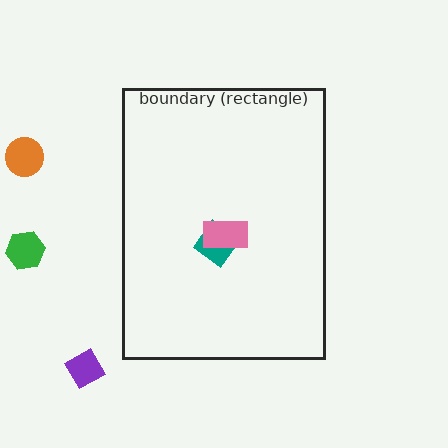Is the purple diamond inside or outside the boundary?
Outside.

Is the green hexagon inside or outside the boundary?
Outside.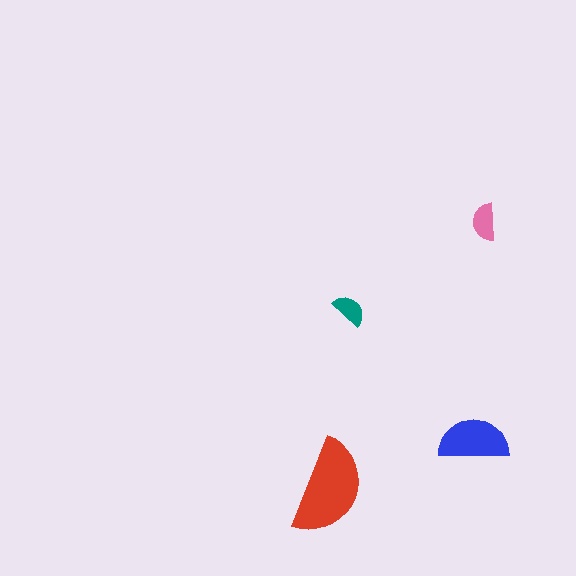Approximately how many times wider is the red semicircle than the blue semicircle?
About 1.5 times wider.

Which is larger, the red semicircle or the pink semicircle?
The red one.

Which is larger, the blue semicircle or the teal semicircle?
The blue one.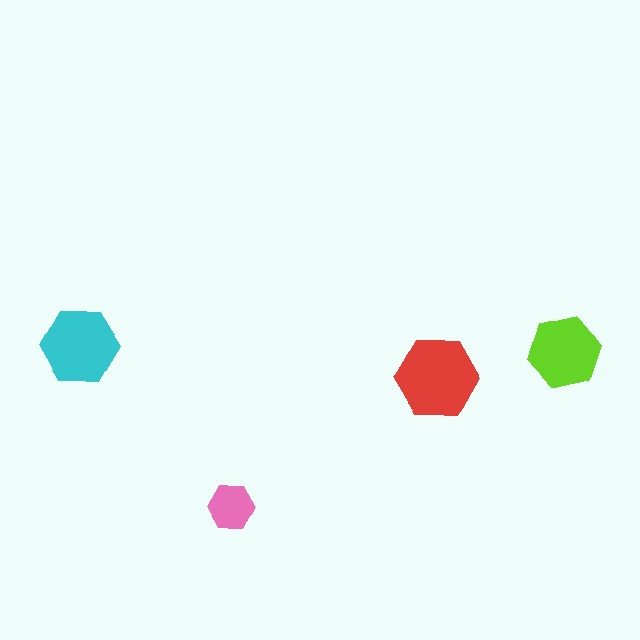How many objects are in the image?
There are 4 objects in the image.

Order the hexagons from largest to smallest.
the red one, the cyan one, the lime one, the pink one.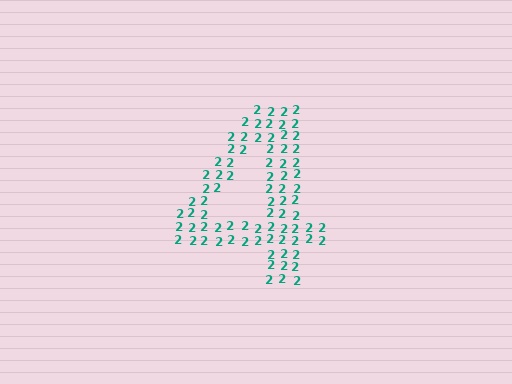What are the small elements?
The small elements are digit 2's.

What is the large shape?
The large shape is the digit 4.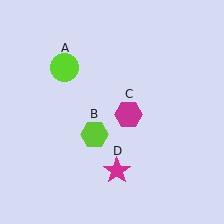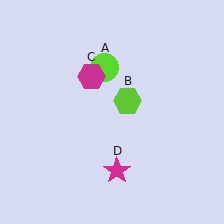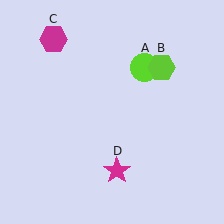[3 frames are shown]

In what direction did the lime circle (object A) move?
The lime circle (object A) moved right.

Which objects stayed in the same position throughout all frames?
Magenta star (object D) remained stationary.